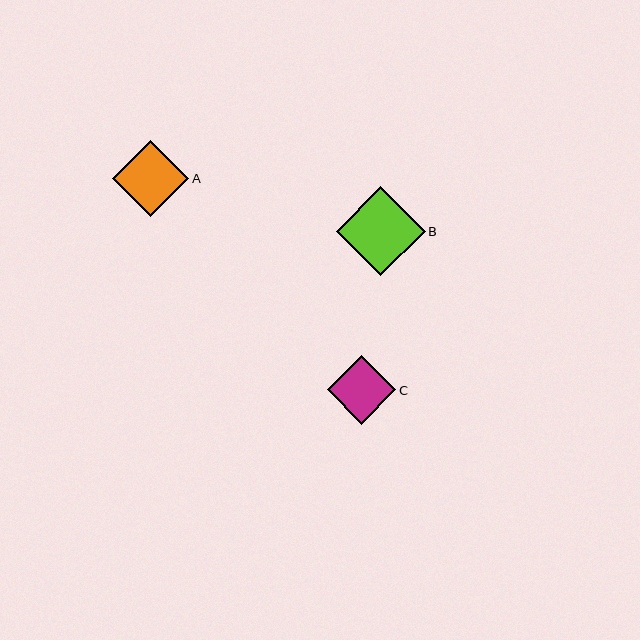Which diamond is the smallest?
Diamond C is the smallest with a size of approximately 69 pixels.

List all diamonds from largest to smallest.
From largest to smallest: B, A, C.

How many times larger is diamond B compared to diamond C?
Diamond B is approximately 1.3 times the size of diamond C.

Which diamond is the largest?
Diamond B is the largest with a size of approximately 89 pixels.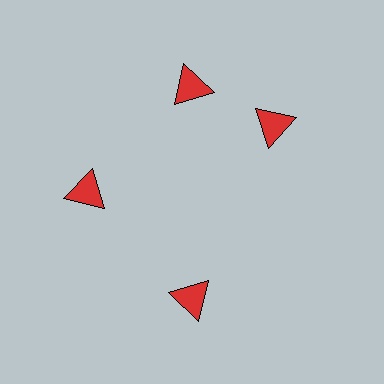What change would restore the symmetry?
The symmetry would be restored by rotating it back into even spacing with its neighbors so that all 4 triangles sit at equal angles and equal distance from the center.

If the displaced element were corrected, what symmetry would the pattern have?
It would have 4-fold rotational symmetry — the pattern would map onto itself every 90 degrees.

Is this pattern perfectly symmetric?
No. The 4 red triangles are arranged in a ring, but one element near the 3 o'clock position is rotated out of alignment along the ring, breaking the 4-fold rotational symmetry.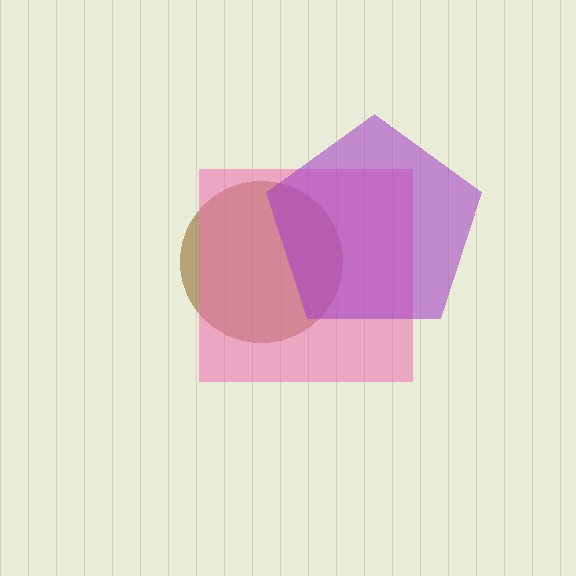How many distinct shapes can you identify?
There are 3 distinct shapes: a brown circle, a pink square, a purple pentagon.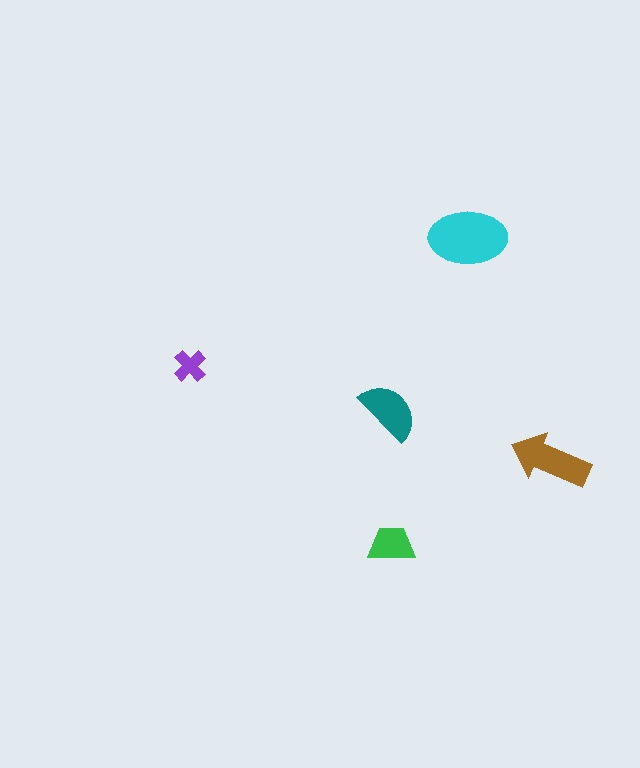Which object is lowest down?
The green trapezoid is bottommost.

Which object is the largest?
The cyan ellipse.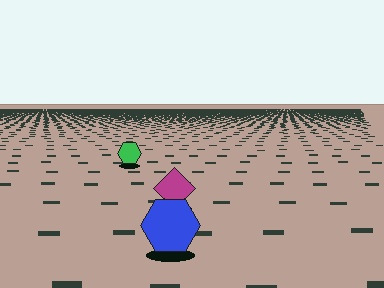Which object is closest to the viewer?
The blue hexagon is closest. The texture marks near it are larger and more spread out.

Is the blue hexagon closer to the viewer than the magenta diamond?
Yes. The blue hexagon is closer — you can tell from the texture gradient: the ground texture is coarser near it.